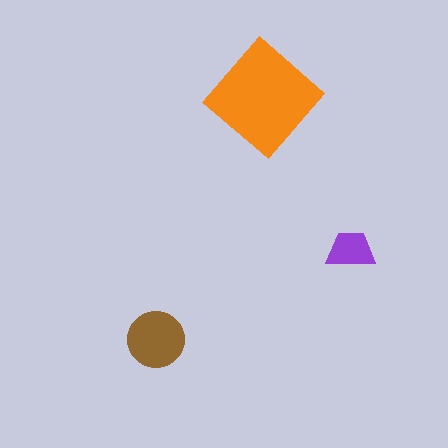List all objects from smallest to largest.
The purple trapezoid, the brown circle, the orange diamond.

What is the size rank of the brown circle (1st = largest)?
2nd.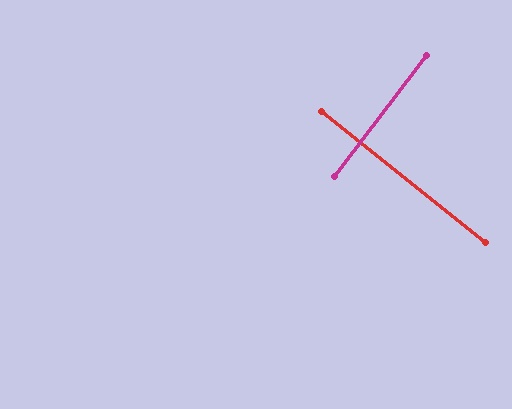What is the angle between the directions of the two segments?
Approximately 89 degrees.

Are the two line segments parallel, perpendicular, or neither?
Perpendicular — they meet at approximately 89°.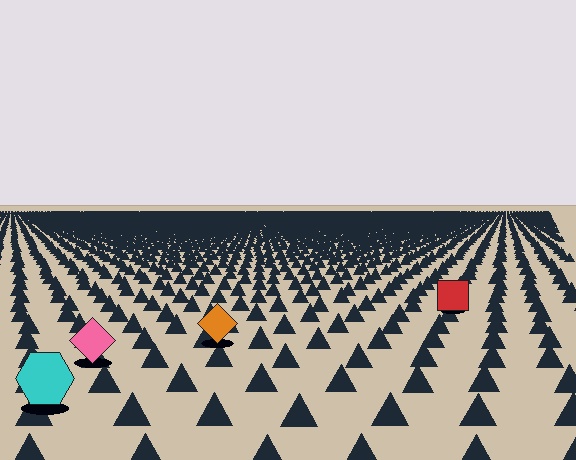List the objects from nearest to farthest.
From nearest to farthest: the cyan hexagon, the pink diamond, the orange diamond, the red square.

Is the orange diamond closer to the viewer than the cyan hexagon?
No. The cyan hexagon is closer — you can tell from the texture gradient: the ground texture is coarser near it.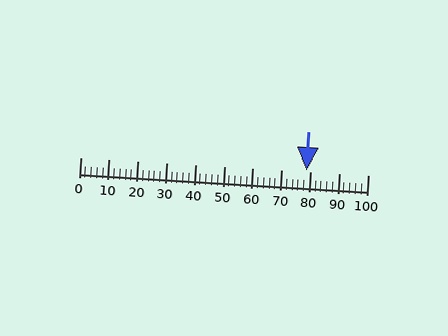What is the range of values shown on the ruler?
The ruler shows values from 0 to 100.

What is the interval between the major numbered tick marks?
The major tick marks are spaced 10 units apart.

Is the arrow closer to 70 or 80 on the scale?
The arrow is closer to 80.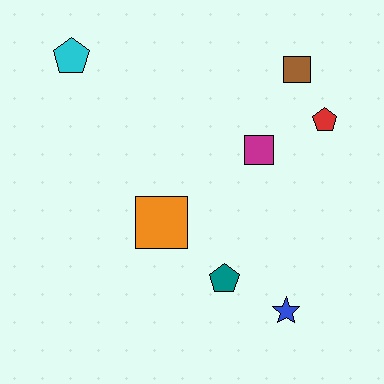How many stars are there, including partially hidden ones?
There is 1 star.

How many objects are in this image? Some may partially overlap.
There are 7 objects.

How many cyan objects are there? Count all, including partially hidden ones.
There is 1 cyan object.